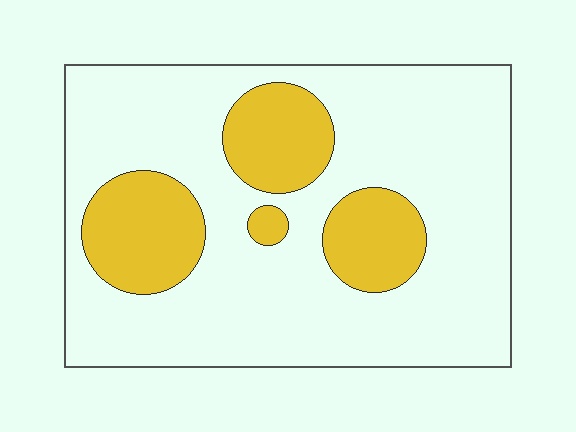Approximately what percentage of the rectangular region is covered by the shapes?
Approximately 25%.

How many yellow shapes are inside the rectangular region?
4.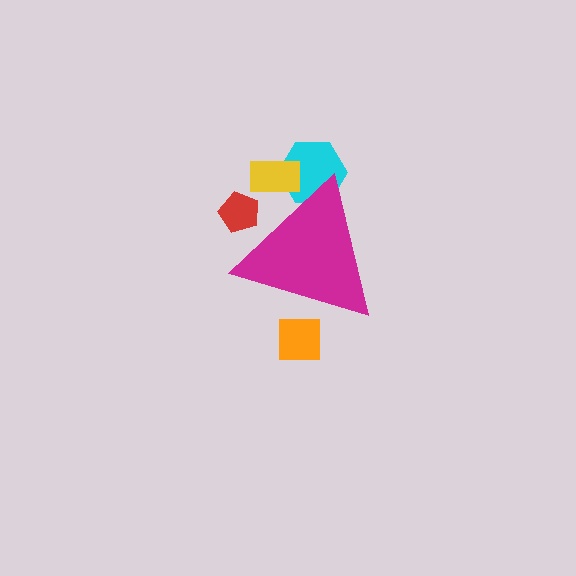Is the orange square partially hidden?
Yes, the orange square is partially hidden behind the magenta triangle.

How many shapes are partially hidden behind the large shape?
4 shapes are partially hidden.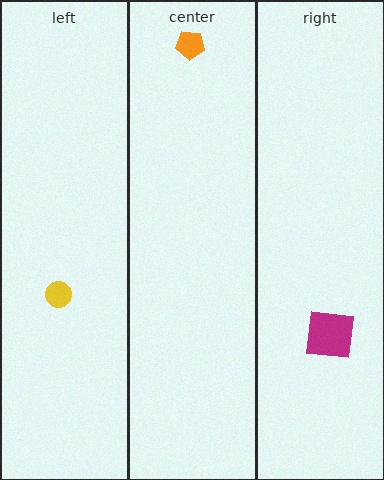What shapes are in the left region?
The yellow circle.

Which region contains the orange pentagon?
The center region.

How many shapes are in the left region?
1.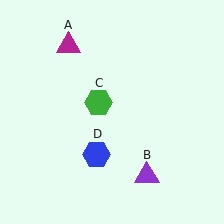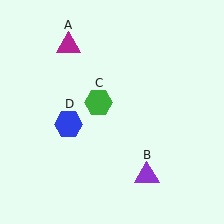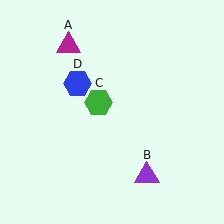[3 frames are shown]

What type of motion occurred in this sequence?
The blue hexagon (object D) rotated clockwise around the center of the scene.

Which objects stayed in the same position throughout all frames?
Magenta triangle (object A) and purple triangle (object B) and green hexagon (object C) remained stationary.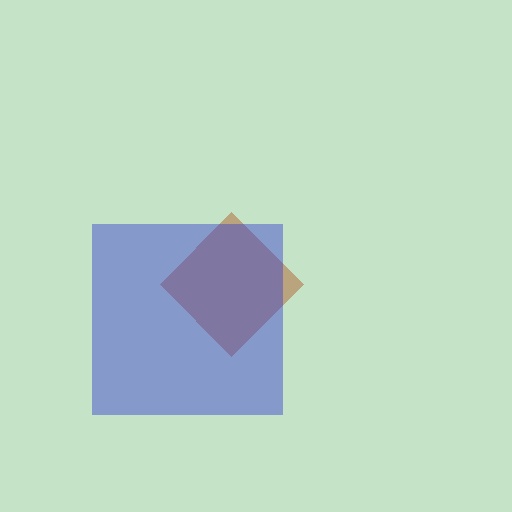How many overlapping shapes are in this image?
There are 2 overlapping shapes in the image.